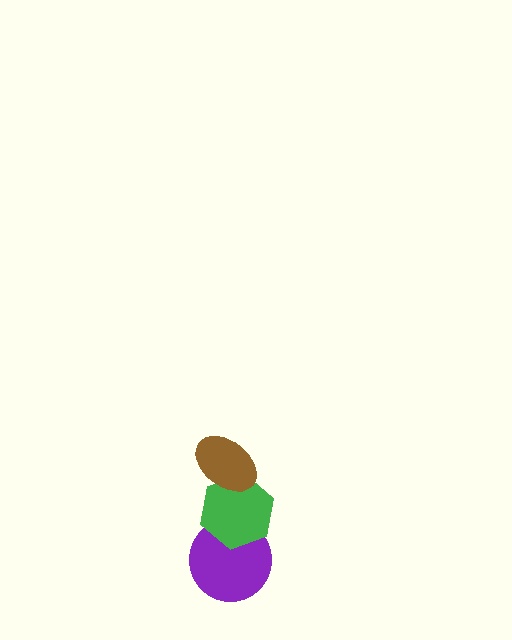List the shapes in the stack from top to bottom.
From top to bottom: the brown ellipse, the green hexagon, the purple circle.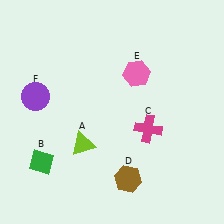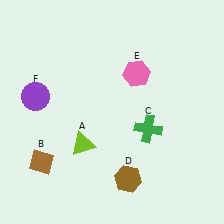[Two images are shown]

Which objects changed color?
B changed from green to brown. C changed from magenta to green.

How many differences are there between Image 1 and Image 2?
There are 2 differences between the two images.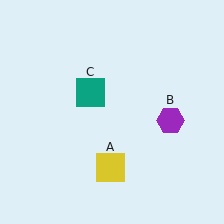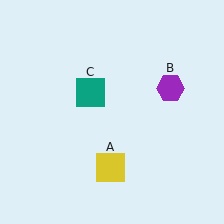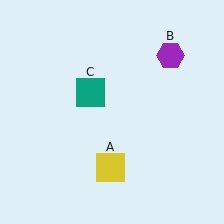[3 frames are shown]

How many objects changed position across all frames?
1 object changed position: purple hexagon (object B).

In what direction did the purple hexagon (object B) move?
The purple hexagon (object B) moved up.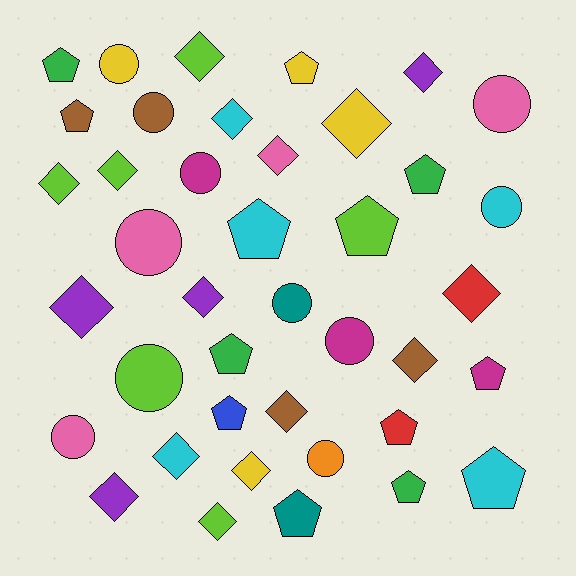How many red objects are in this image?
There are 2 red objects.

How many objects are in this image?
There are 40 objects.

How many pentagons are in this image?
There are 13 pentagons.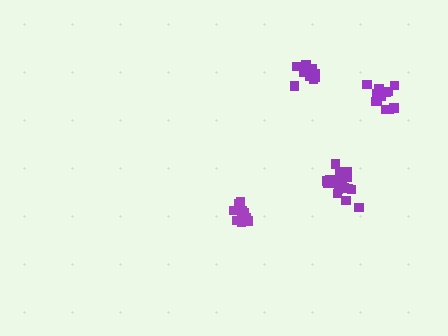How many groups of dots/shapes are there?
There are 4 groups.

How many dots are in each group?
Group 1: 19 dots, Group 2: 15 dots, Group 3: 14 dots, Group 4: 13 dots (61 total).